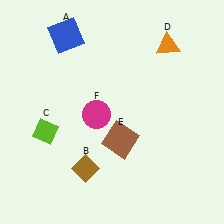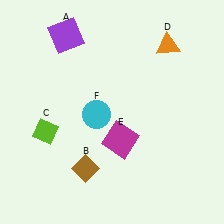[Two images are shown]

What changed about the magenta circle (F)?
In Image 1, F is magenta. In Image 2, it changed to cyan.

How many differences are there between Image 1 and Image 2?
There are 3 differences between the two images.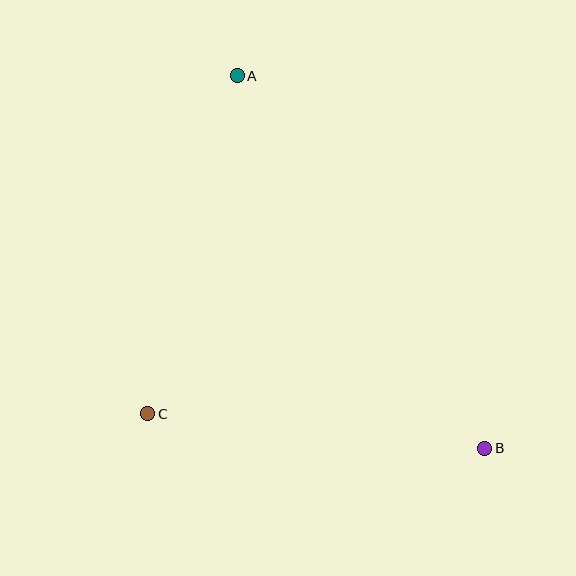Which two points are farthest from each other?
Points A and B are farthest from each other.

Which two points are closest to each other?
Points B and C are closest to each other.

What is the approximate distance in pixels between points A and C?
The distance between A and C is approximately 349 pixels.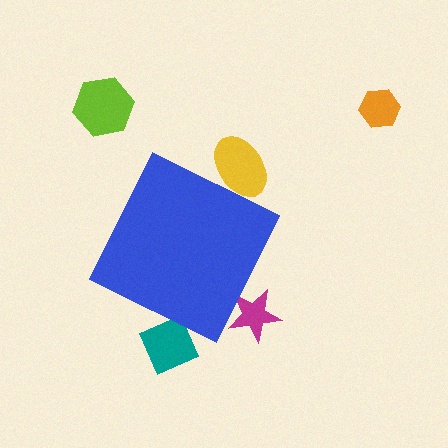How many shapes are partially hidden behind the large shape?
3 shapes are partially hidden.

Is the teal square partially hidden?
Yes, the teal square is partially hidden behind the blue diamond.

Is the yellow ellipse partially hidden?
Yes, the yellow ellipse is partially hidden behind the blue diamond.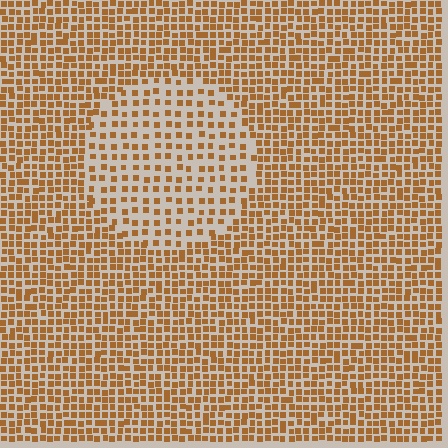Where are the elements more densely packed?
The elements are more densely packed outside the circle boundary.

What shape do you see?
I see a circle.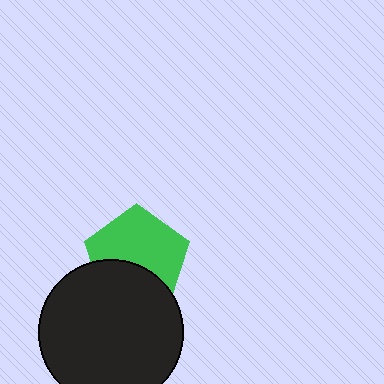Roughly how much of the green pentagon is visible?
About half of it is visible (roughly 63%).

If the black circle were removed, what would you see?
You would see the complete green pentagon.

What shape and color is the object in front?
The object in front is a black circle.